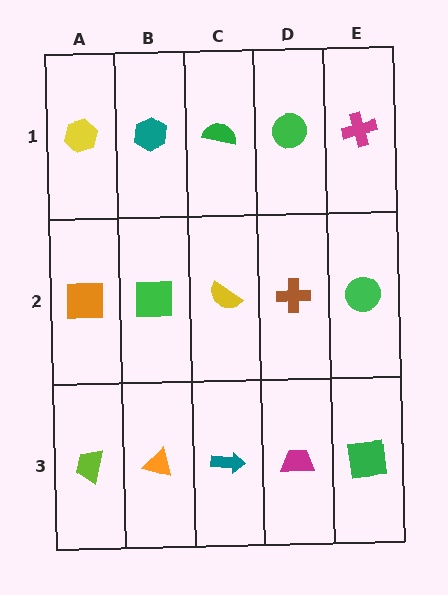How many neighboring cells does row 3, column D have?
3.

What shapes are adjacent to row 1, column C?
A yellow semicircle (row 2, column C), a teal hexagon (row 1, column B), a green circle (row 1, column D).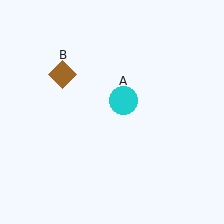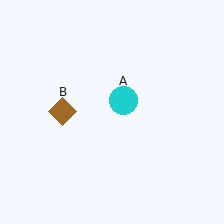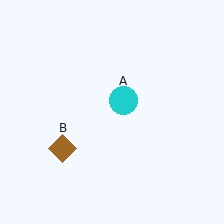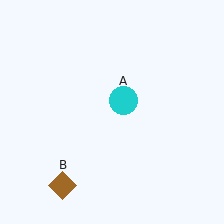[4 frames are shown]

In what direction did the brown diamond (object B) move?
The brown diamond (object B) moved down.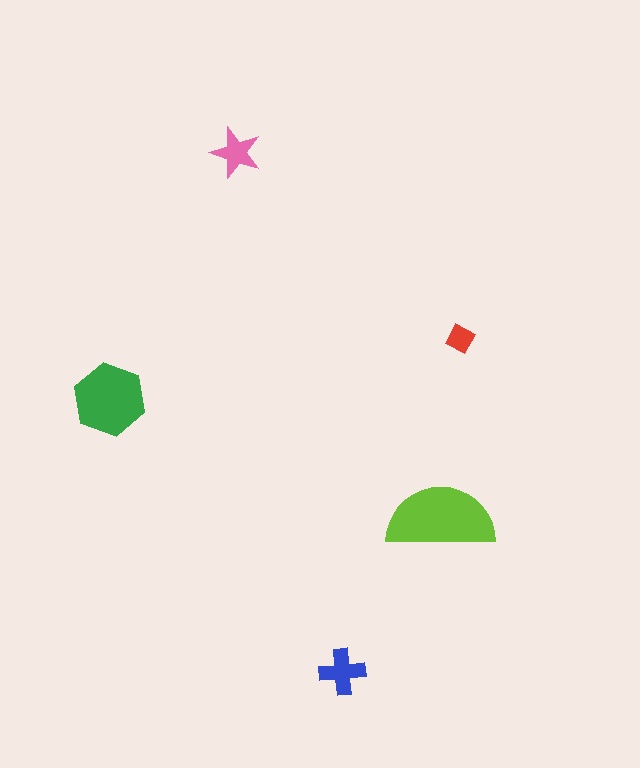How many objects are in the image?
There are 5 objects in the image.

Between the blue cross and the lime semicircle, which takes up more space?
The lime semicircle.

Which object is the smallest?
The red diamond.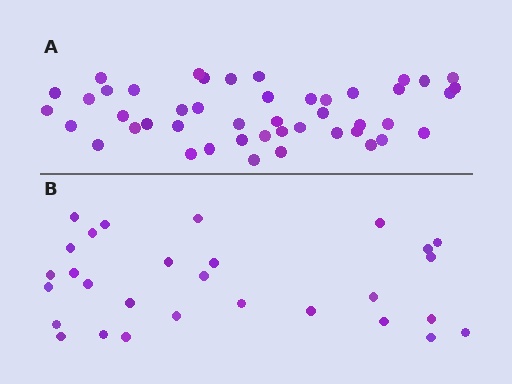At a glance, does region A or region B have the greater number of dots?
Region A (the top region) has more dots.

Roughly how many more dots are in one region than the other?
Region A has approximately 15 more dots than region B.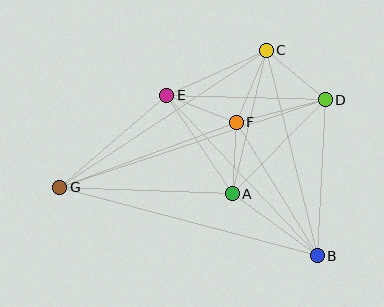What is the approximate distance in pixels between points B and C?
The distance between B and C is approximately 212 pixels.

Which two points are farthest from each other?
Points D and G are farthest from each other.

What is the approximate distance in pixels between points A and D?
The distance between A and D is approximately 132 pixels.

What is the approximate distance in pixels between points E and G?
The distance between E and G is approximately 141 pixels.